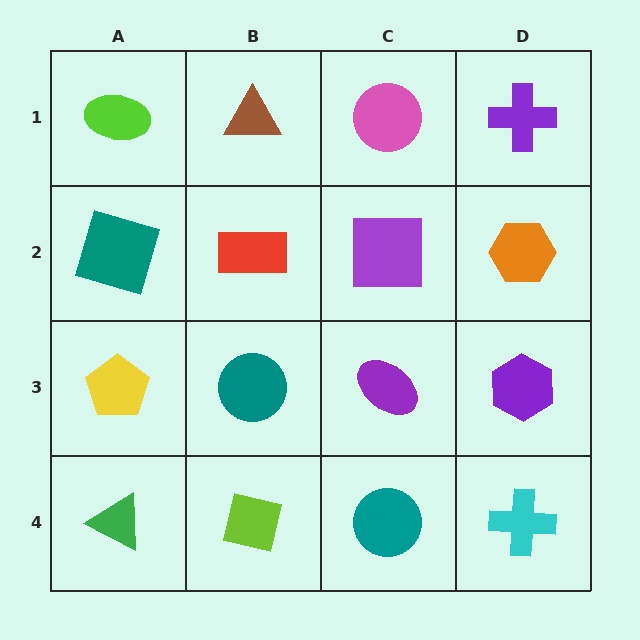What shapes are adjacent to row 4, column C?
A purple ellipse (row 3, column C), a lime square (row 4, column B), a cyan cross (row 4, column D).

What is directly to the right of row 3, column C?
A purple hexagon.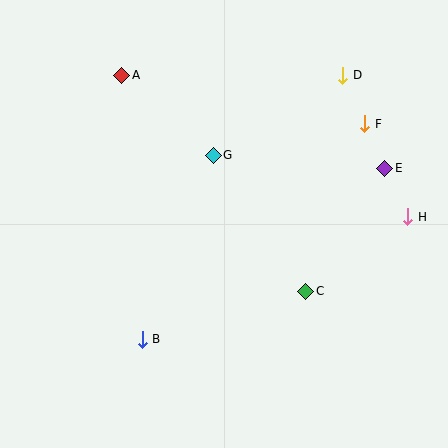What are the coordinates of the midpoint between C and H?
The midpoint between C and H is at (357, 254).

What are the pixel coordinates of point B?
Point B is at (142, 339).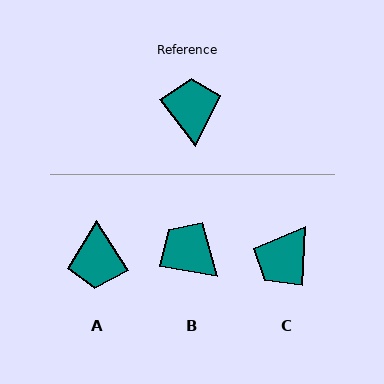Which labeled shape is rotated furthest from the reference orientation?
A, about 175 degrees away.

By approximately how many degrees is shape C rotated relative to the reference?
Approximately 139 degrees counter-clockwise.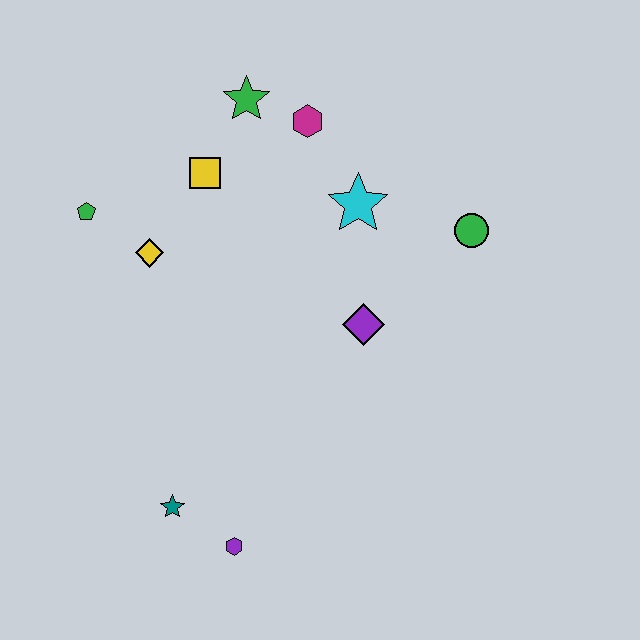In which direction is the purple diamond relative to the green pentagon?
The purple diamond is to the right of the green pentagon.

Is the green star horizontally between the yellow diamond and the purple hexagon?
No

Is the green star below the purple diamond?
No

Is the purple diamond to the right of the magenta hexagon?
Yes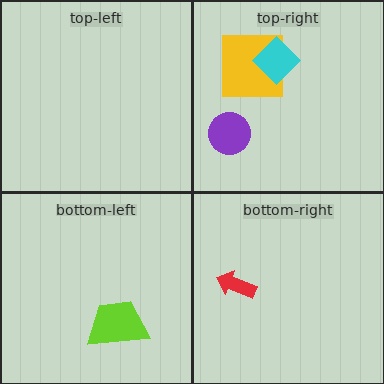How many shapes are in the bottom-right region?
1.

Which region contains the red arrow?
The bottom-right region.